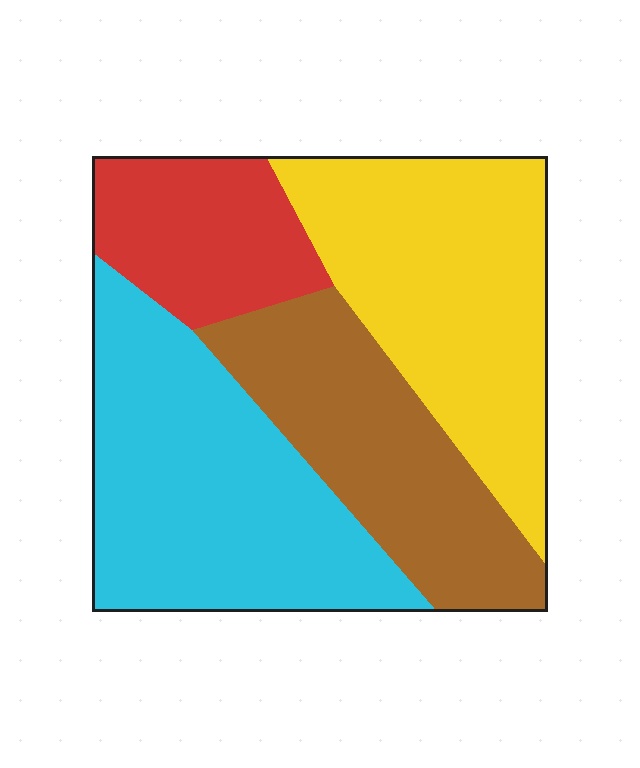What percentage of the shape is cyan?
Cyan takes up about one third (1/3) of the shape.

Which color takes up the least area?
Red, at roughly 15%.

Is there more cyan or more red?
Cyan.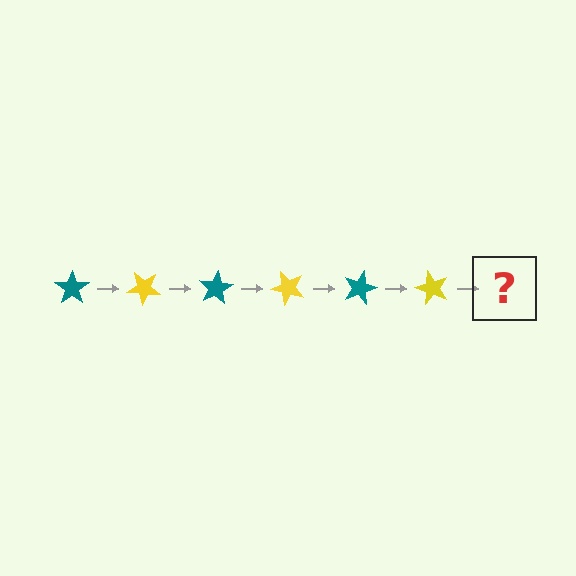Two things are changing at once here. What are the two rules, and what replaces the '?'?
The two rules are that it rotates 40 degrees each step and the color cycles through teal and yellow. The '?' should be a teal star, rotated 240 degrees from the start.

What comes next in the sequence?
The next element should be a teal star, rotated 240 degrees from the start.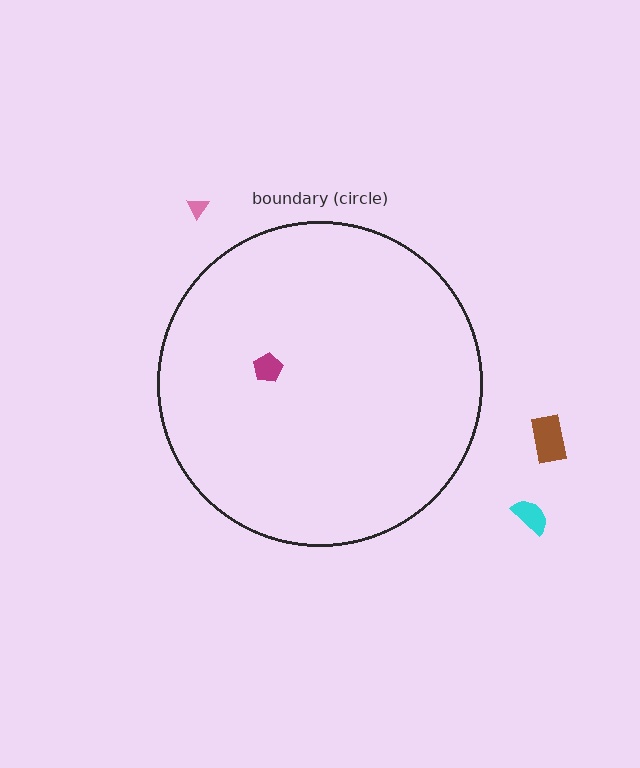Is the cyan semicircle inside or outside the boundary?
Outside.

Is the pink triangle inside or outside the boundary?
Outside.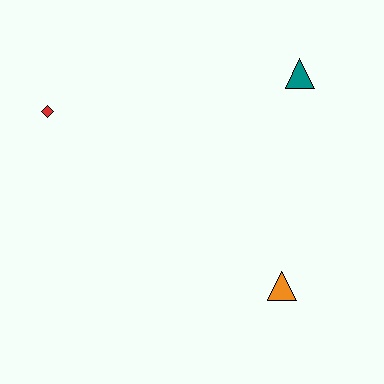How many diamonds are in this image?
There is 1 diamond.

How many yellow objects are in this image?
There are no yellow objects.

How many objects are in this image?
There are 3 objects.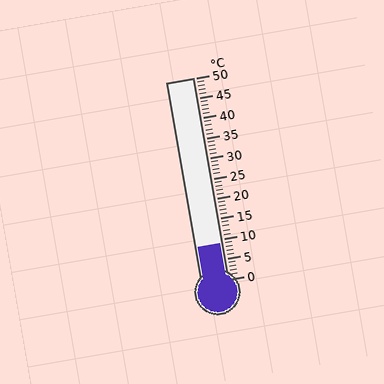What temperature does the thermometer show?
The thermometer shows approximately 9°C.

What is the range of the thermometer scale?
The thermometer scale ranges from 0°C to 50°C.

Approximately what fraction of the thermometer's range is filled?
The thermometer is filled to approximately 20% of its range.